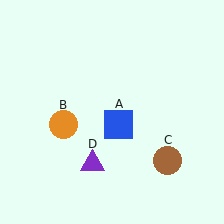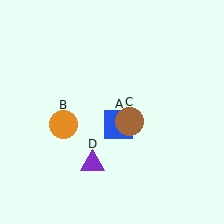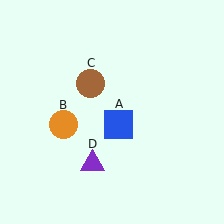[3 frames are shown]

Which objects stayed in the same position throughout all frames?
Blue square (object A) and orange circle (object B) and purple triangle (object D) remained stationary.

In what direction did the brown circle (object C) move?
The brown circle (object C) moved up and to the left.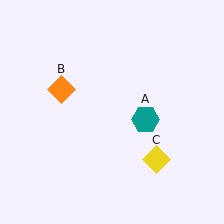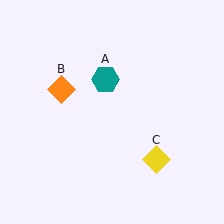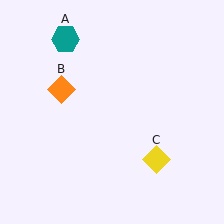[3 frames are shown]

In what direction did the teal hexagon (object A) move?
The teal hexagon (object A) moved up and to the left.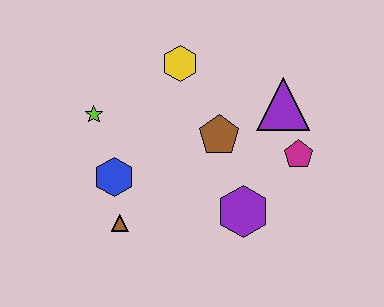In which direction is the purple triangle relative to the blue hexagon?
The purple triangle is to the right of the blue hexagon.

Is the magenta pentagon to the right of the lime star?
Yes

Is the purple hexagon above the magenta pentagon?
No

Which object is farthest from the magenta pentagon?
The lime star is farthest from the magenta pentagon.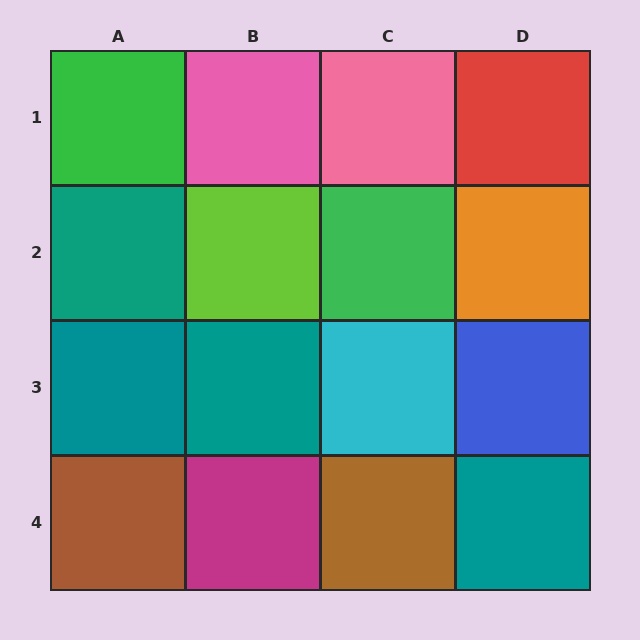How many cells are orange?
1 cell is orange.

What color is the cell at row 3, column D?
Blue.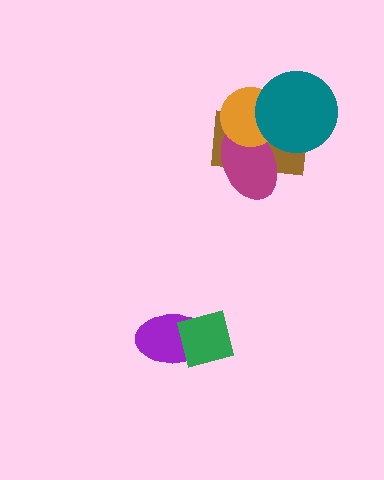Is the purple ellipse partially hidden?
Yes, it is partially covered by another shape.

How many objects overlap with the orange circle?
3 objects overlap with the orange circle.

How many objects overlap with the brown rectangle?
3 objects overlap with the brown rectangle.